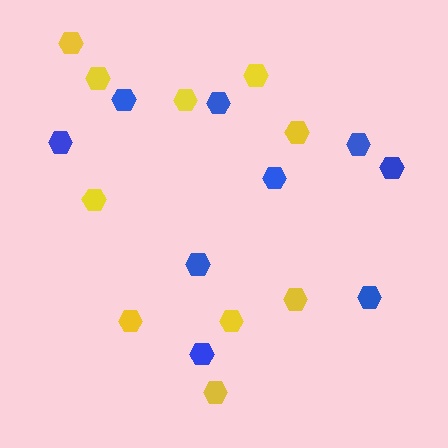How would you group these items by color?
There are 2 groups: one group of blue hexagons (9) and one group of yellow hexagons (10).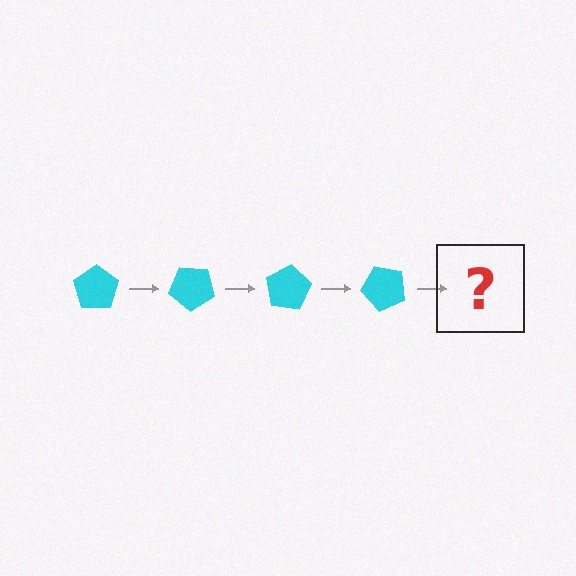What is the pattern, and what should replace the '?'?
The pattern is that the pentagon rotates 40 degrees each step. The '?' should be a cyan pentagon rotated 160 degrees.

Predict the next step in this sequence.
The next step is a cyan pentagon rotated 160 degrees.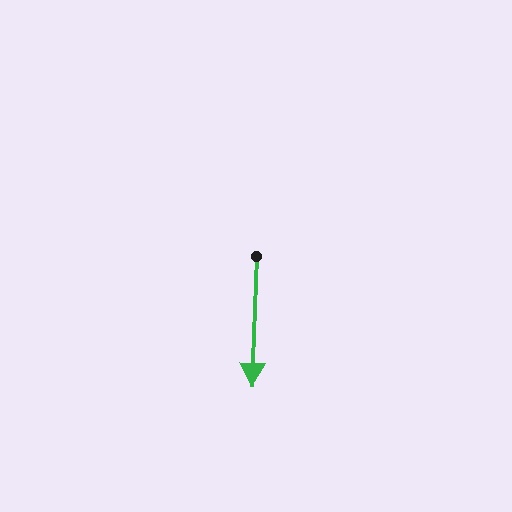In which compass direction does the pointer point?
South.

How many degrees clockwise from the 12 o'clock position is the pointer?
Approximately 182 degrees.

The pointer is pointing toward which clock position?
Roughly 6 o'clock.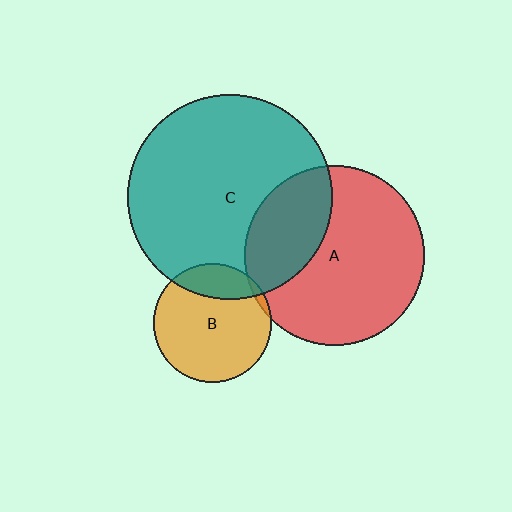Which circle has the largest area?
Circle C (teal).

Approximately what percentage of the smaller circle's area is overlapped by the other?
Approximately 30%.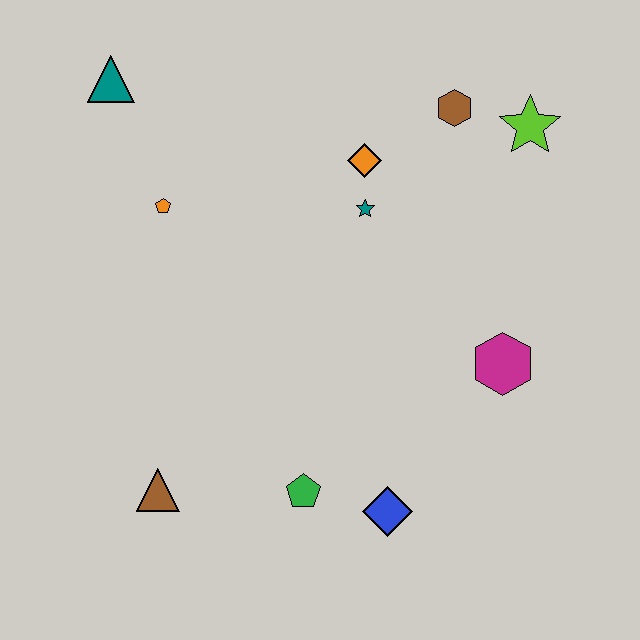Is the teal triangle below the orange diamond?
No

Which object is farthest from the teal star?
The brown triangle is farthest from the teal star.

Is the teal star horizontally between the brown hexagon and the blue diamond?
No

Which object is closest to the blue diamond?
The green pentagon is closest to the blue diamond.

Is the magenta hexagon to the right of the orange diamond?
Yes